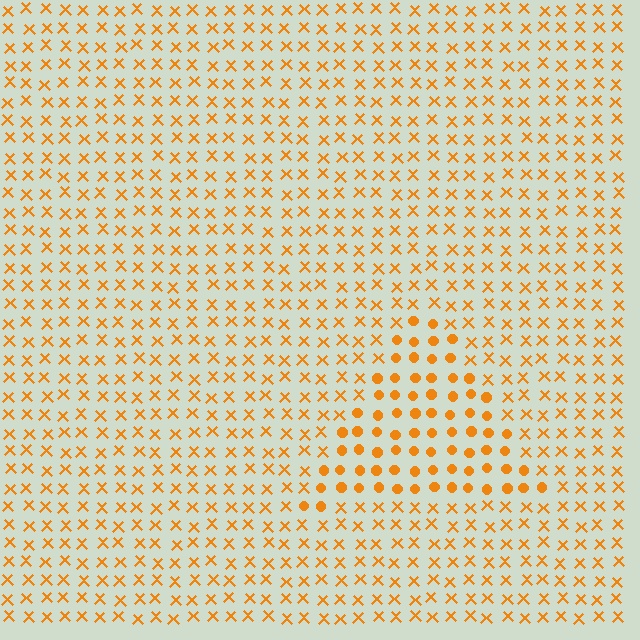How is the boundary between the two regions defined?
The boundary is defined by a change in element shape: circles inside vs. X marks outside. All elements share the same color and spacing.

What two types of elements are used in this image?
The image uses circles inside the triangle region and X marks outside it.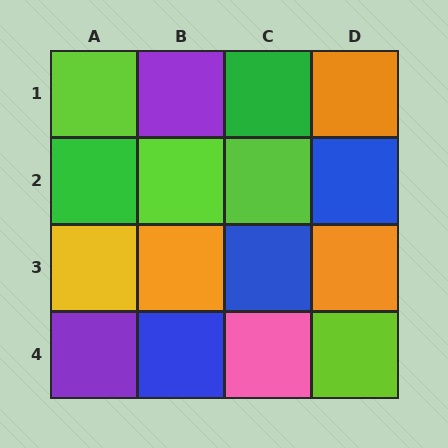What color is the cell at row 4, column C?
Pink.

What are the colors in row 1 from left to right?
Lime, purple, green, orange.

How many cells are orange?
3 cells are orange.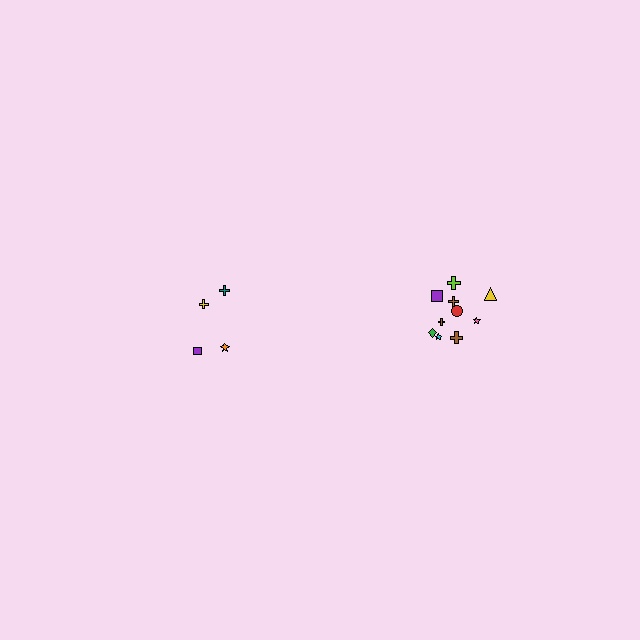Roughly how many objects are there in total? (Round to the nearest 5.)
Roughly 15 objects in total.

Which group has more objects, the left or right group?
The right group.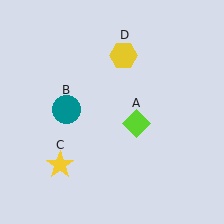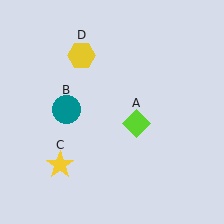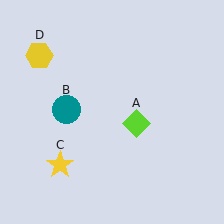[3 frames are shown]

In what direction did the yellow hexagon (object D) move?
The yellow hexagon (object D) moved left.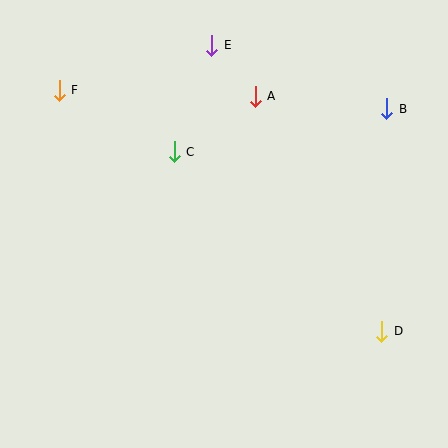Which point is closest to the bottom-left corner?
Point C is closest to the bottom-left corner.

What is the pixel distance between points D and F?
The distance between D and F is 402 pixels.